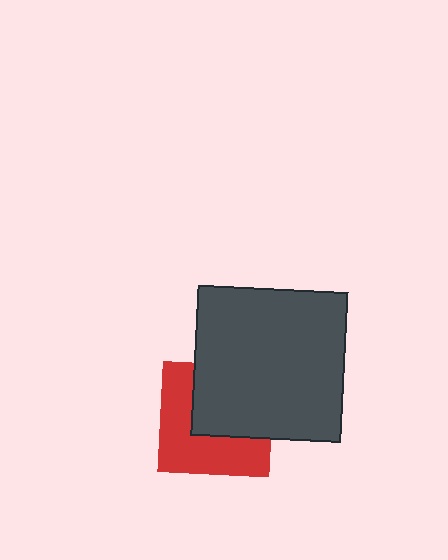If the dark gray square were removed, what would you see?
You would see the complete red square.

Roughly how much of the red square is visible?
About half of it is visible (roughly 52%).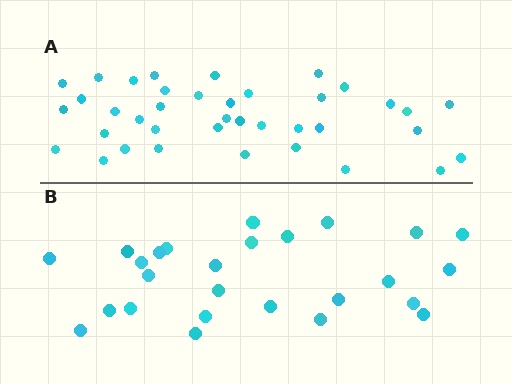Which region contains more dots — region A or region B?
Region A (the top region) has more dots.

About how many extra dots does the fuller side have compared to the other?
Region A has roughly 12 or so more dots than region B.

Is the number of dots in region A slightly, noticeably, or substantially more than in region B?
Region A has substantially more. The ratio is roughly 1.5 to 1.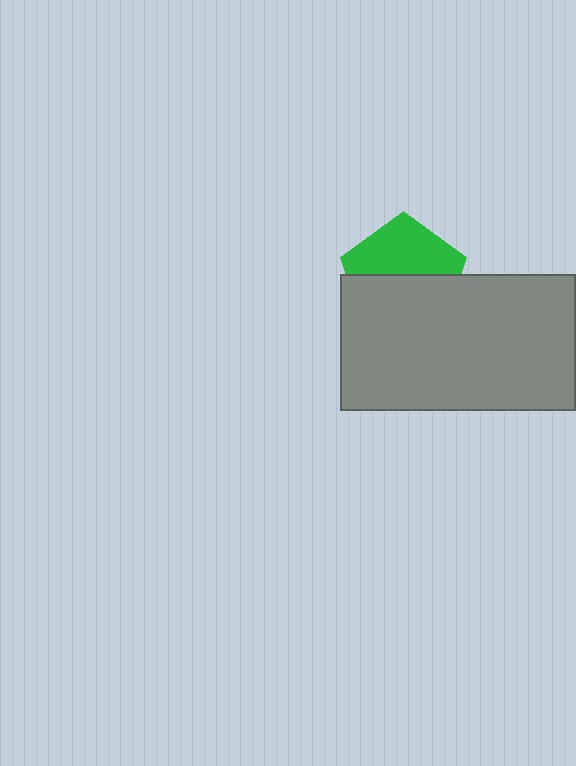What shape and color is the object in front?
The object in front is a gray rectangle.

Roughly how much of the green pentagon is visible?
About half of it is visible (roughly 46%).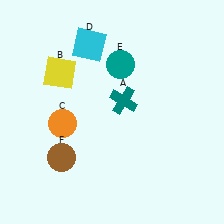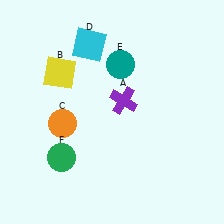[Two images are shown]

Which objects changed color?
A changed from teal to purple. F changed from brown to green.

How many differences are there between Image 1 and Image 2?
There are 2 differences between the two images.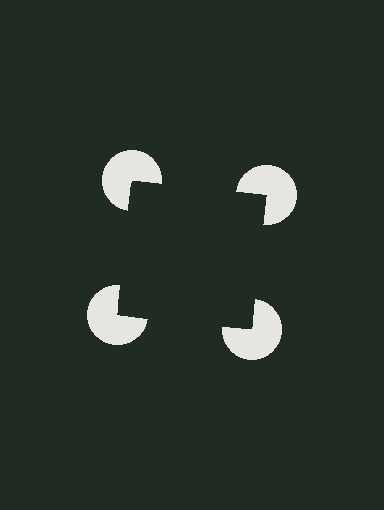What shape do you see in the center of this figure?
An illusory square — its edges are inferred from the aligned wedge cuts in the pac-man discs, not physically drawn.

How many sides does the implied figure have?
4 sides.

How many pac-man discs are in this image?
There are 4 — one at each vertex of the illusory square.